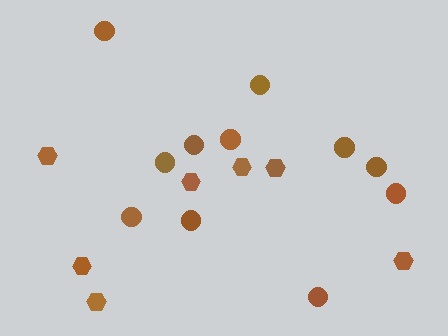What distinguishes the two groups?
There are 2 groups: one group of circles (11) and one group of hexagons (7).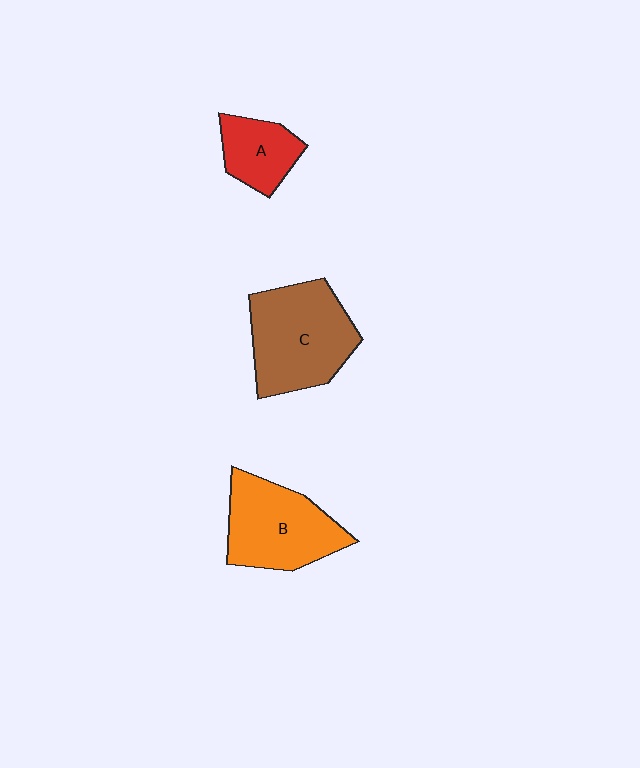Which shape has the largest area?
Shape C (brown).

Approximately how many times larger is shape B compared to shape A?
Approximately 1.8 times.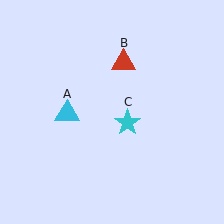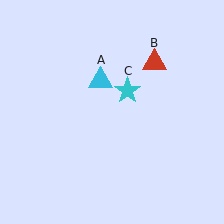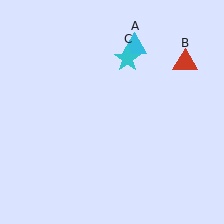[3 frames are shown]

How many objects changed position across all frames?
3 objects changed position: cyan triangle (object A), red triangle (object B), cyan star (object C).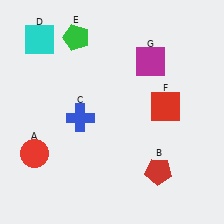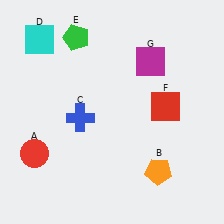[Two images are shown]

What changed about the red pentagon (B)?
In Image 1, B is red. In Image 2, it changed to orange.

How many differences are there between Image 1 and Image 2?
There is 1 difference between the two images.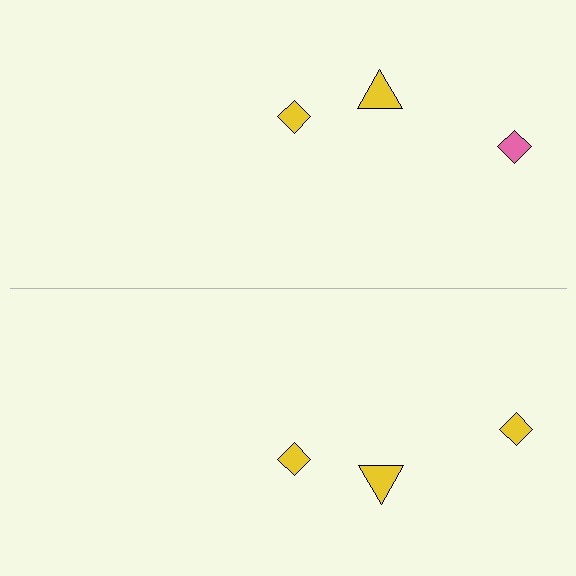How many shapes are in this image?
There are 6 shapes in this image.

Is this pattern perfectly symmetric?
No, the pattern is not perfectly symmetric. The yellow diamond on the bottom side breaks the symmetry — its mirror counterpart is pink.